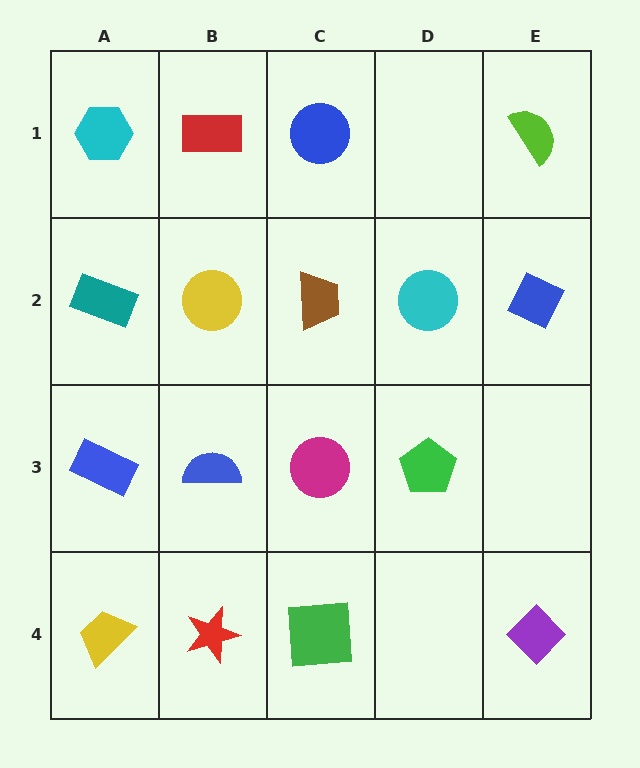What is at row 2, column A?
A teal rectangle.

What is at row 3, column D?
A green pentagon.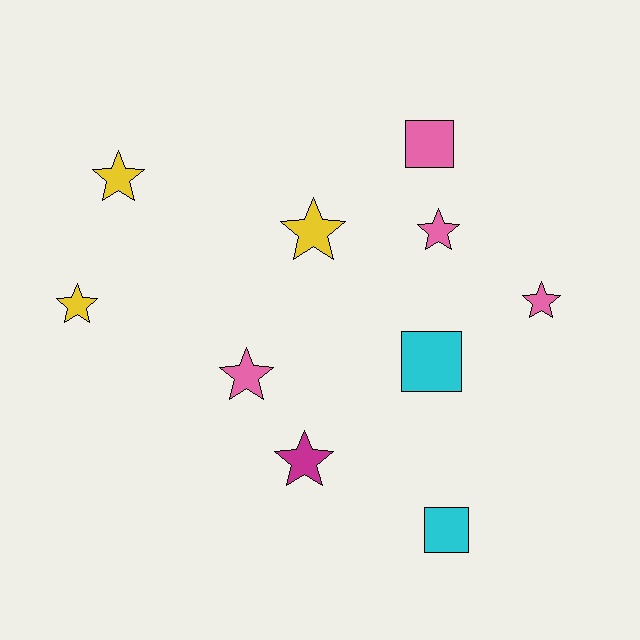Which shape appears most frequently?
Star, with 7 objects.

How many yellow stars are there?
There are 3 yellow stars.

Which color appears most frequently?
Pink, with 4 objects.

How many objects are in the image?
There are 10 objects.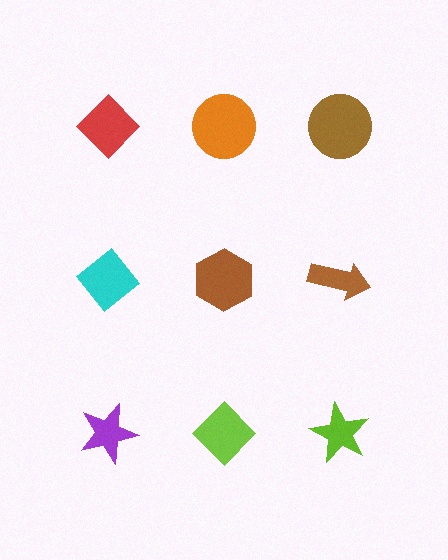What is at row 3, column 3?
A lime star.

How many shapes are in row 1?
3 shapes.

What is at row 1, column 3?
A brown circle.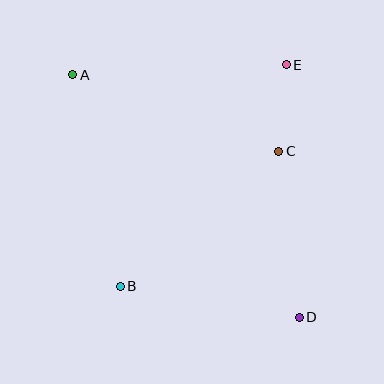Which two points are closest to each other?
Points C and E are closest to each other.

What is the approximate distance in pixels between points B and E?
The distance between B and E is approximately 276 pixels.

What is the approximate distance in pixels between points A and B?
The distance between A and B is approximately 217 pixels.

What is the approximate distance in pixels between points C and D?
The distance between C and D is approximately 167 pixels.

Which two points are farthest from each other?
Points A and D are farthest from each other.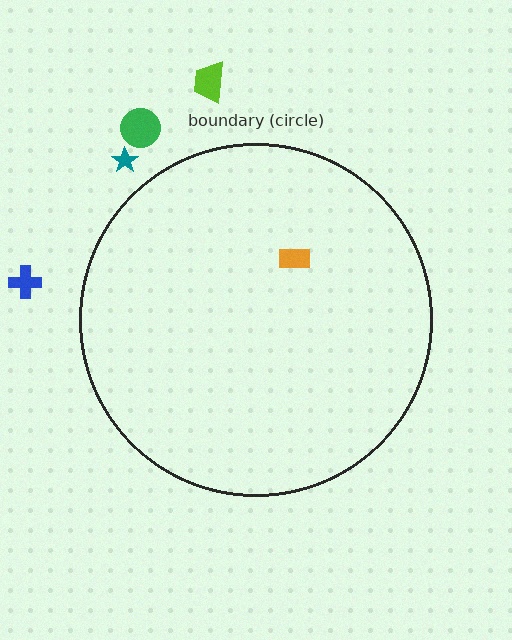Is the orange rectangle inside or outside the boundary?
Inside.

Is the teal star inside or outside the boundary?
Outside.